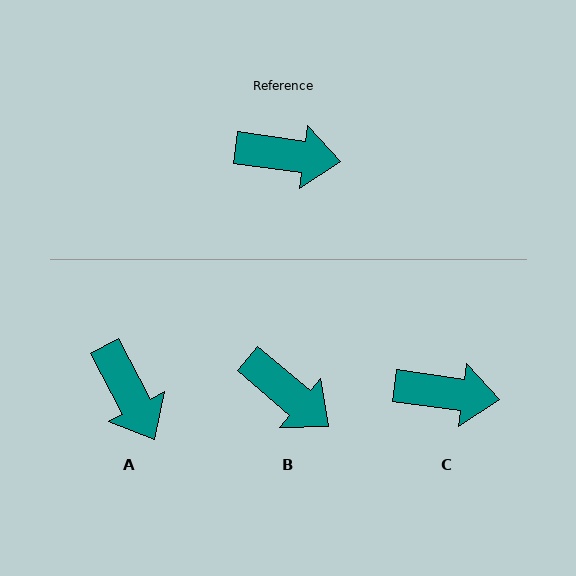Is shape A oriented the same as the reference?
No, it is off by about 54 degrees.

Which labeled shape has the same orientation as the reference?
C.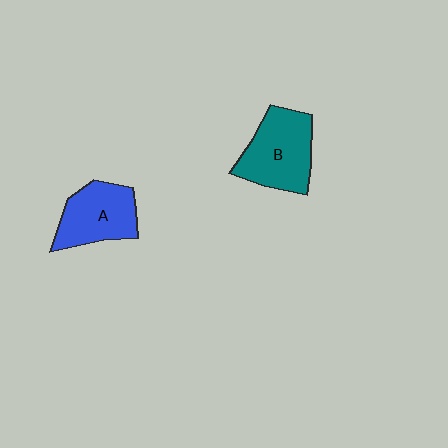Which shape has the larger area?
Shape B (teal).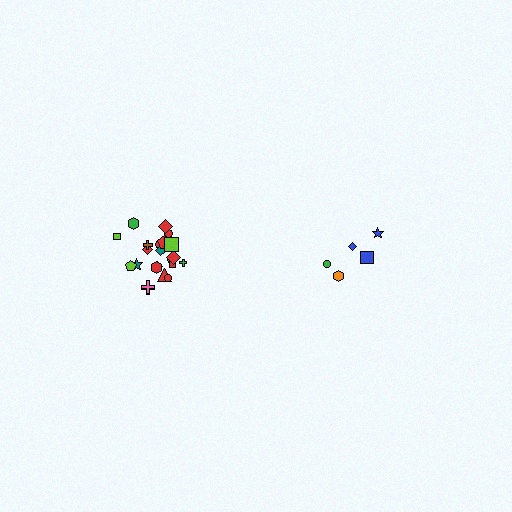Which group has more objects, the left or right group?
The left group.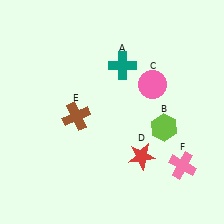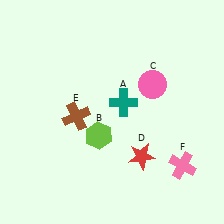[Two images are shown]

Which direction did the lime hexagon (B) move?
The lime hexagon (B) moved left.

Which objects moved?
The objects that moved are: the teal cross (A), the lime hexagon (B).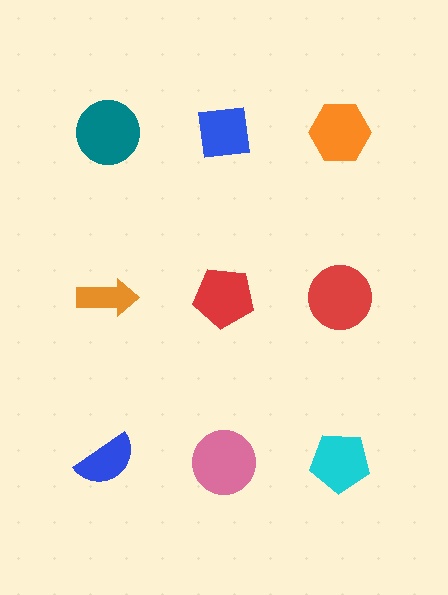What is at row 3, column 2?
A pink circle.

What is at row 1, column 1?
A teal circle.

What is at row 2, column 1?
An orange arrow.